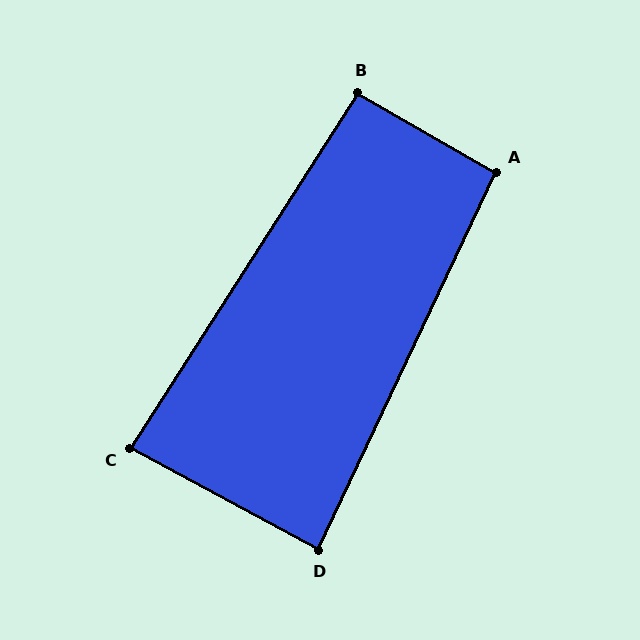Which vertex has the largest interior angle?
A, at approximately 95 degrees.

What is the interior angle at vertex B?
Approximately 93 degrees (approximately right).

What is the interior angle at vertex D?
Approximately 87 degrees (approximately right).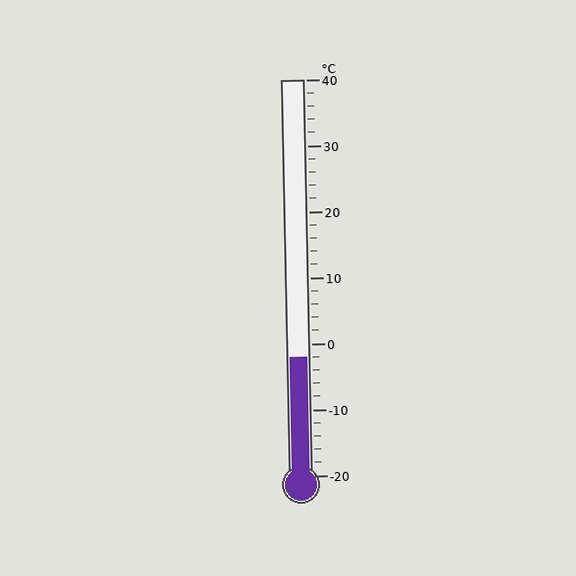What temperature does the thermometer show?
The thermometer shows approximately -2°C.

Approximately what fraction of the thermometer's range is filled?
The thermometer is filled to approximately 30% of its range.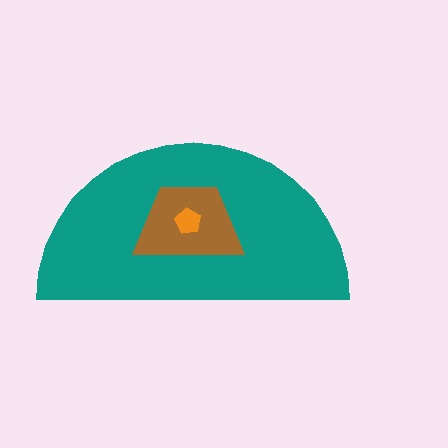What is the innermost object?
The orange pentagon.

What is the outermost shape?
The teal semicircle.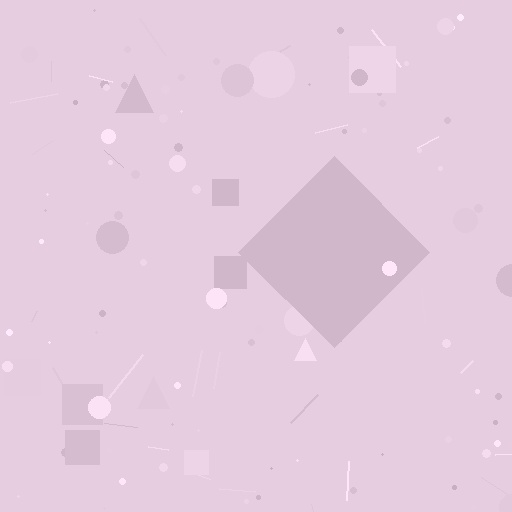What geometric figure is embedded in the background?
A diamond is embedded in the background.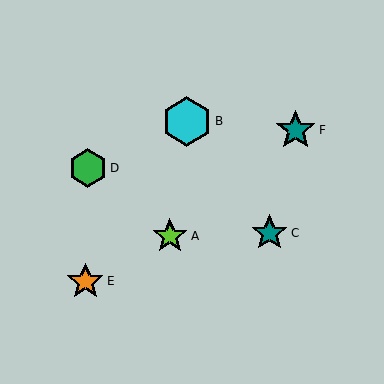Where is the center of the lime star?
The center of the lime star is at (170, 236).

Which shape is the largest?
The cyan hexagon (labeled B) is the largest.